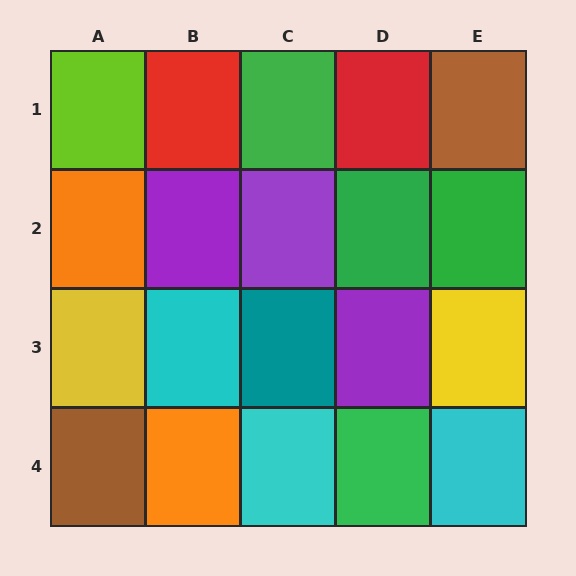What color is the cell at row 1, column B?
Red.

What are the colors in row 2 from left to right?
Orange, purple, purple, green, green.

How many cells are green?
4 cells are green.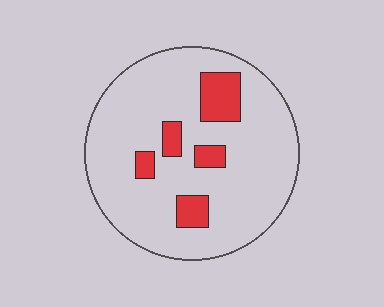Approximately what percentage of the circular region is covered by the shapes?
Approximately 15%.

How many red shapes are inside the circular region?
5.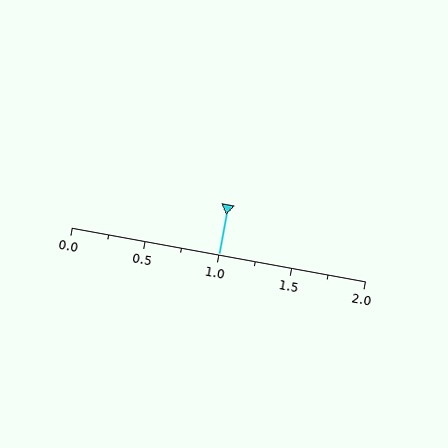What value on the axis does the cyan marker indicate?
The marker indicates approximately 1.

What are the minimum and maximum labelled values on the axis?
The axis runs from 0.0 to 2.0.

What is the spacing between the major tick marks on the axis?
The major ticks are spaced 0.5 apart.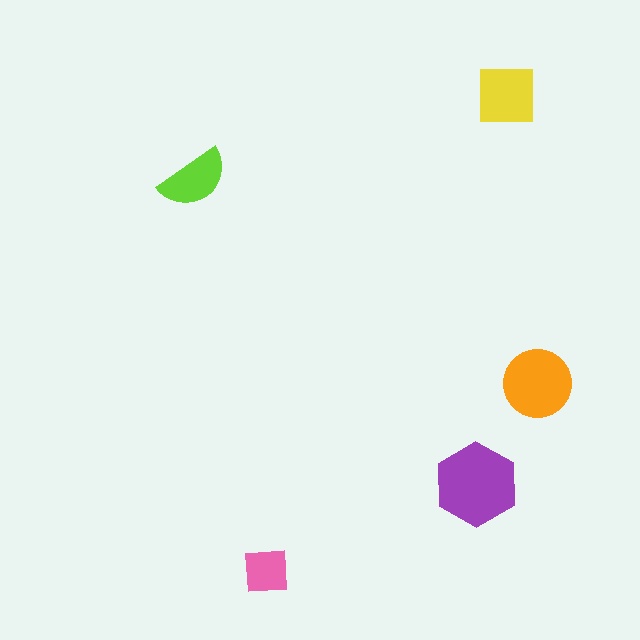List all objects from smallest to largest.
The pink square, the lime semicircle, the yellow square, the orange circle, the purple hexagon.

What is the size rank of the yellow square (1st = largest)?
3rd.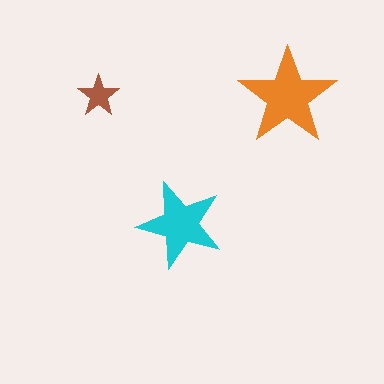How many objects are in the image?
There are 3 objects in the image.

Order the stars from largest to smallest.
the orange one, the cyan one, the brown one.